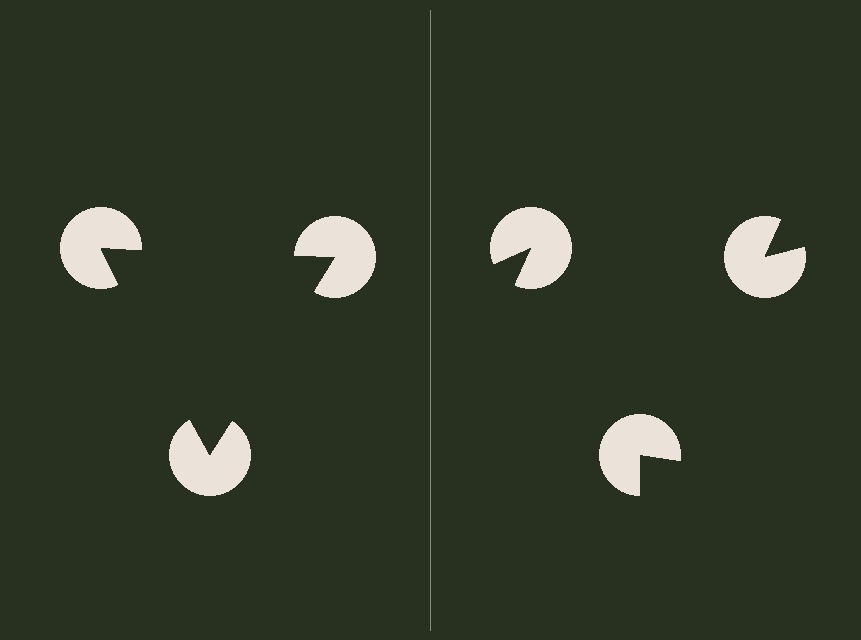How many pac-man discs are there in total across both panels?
6 — 3 on each side.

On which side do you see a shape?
An illusory triangle appears on the left side. On the right side the wedge cuts are rotated, so no coherent shape forms.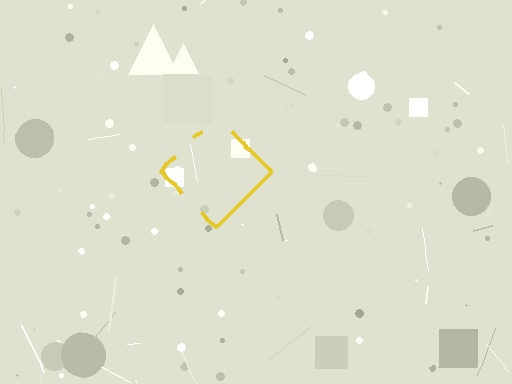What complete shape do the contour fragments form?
The contour fragments form a diamond.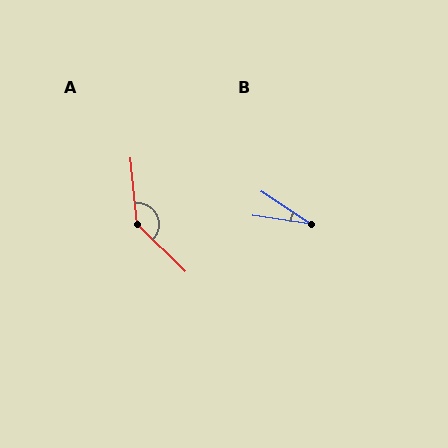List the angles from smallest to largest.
B (26°), A (140°).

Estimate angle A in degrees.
Approximately 140 degrees.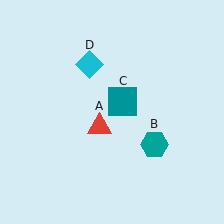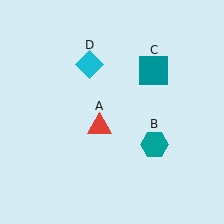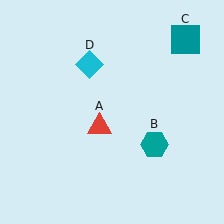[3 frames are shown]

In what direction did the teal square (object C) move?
The teal square (object C) moved up and to the right.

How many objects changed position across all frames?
1 object changed position: teal square (object C).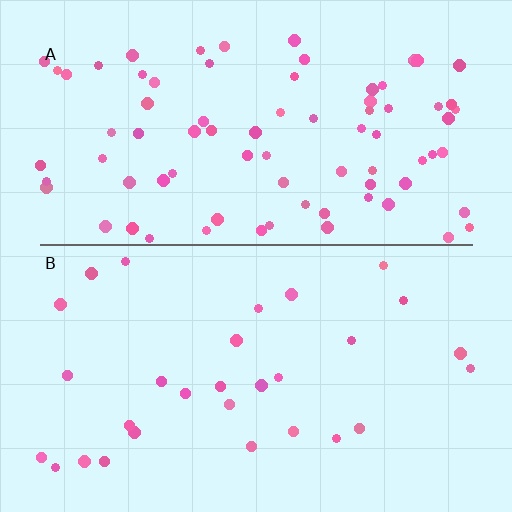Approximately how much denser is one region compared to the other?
Approximately 2.8× — region A over region B.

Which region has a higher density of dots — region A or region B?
A (the top).